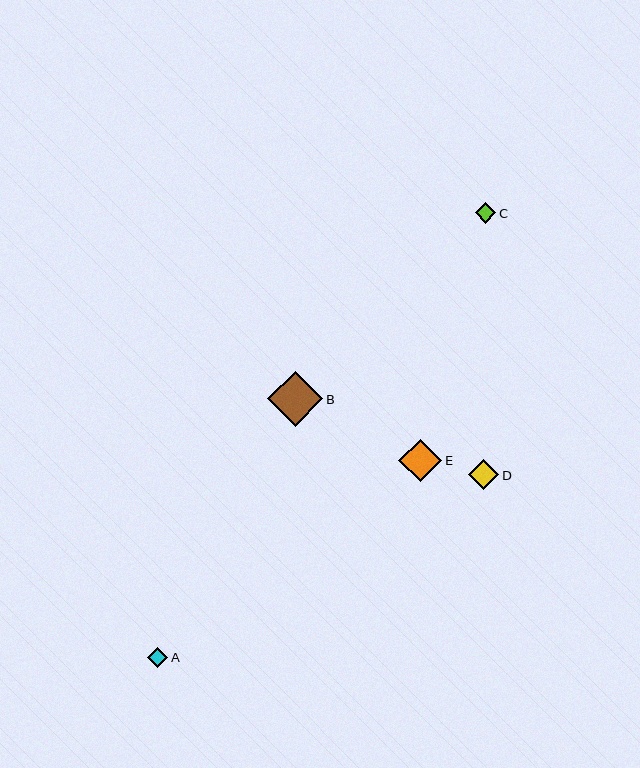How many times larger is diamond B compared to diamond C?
Diamond B is approximately 2.7 times the size of diamond C.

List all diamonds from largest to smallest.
From largest to smallest: B, E, D, A, C.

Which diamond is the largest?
Diamond B is the largest with a size of approximately 55 pixels.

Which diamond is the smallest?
Diamond C is the smallest with a size of approximately 20 pixels.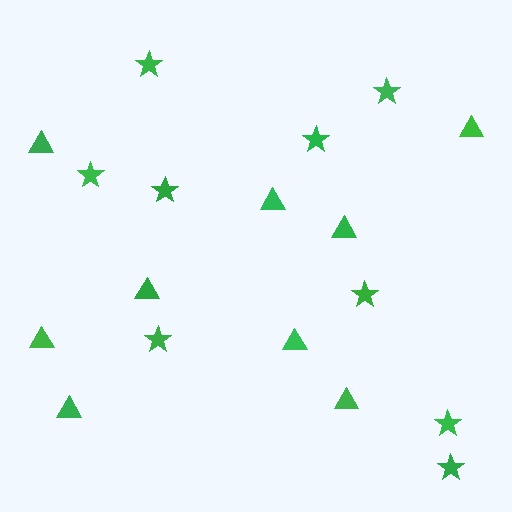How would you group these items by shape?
There are 2 groups: one group of triangles (9) and one group of stars (9).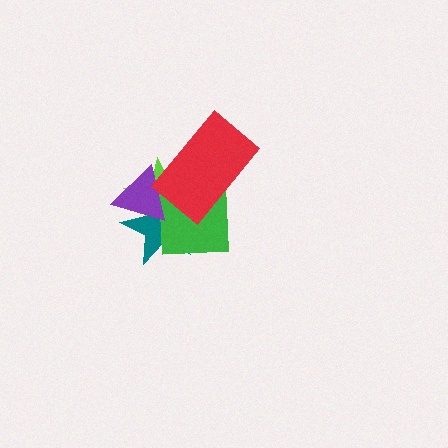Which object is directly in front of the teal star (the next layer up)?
The green square is directly in front of the teal star.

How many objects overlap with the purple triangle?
4 objects overlap with the purple triangle.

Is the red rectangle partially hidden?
No, no other shape covers it.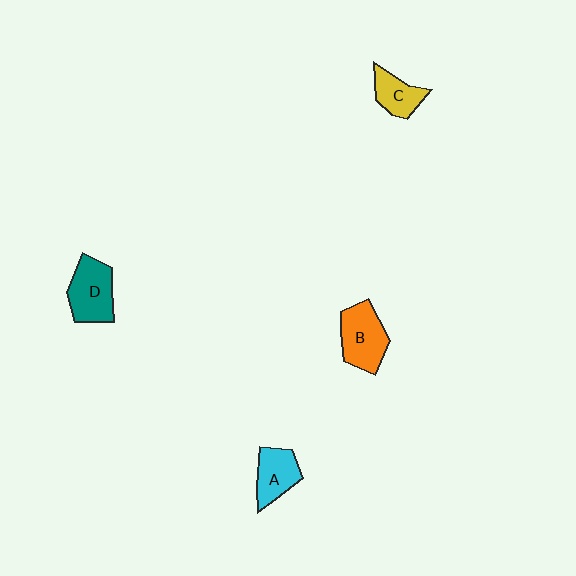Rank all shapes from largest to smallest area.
From largest to smallest: B (orange), D (teal), A (cyan), C (yellow).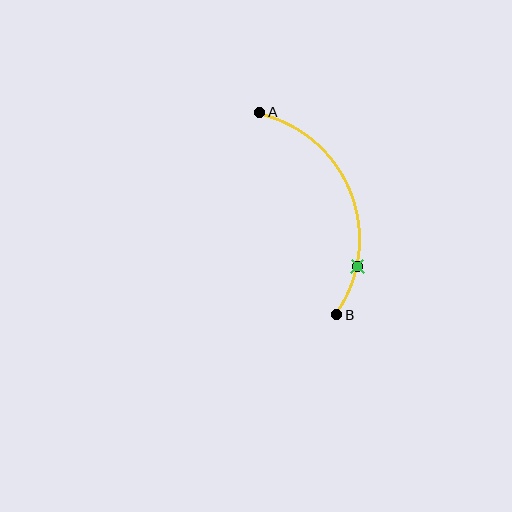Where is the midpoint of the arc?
The arc midpoint is the point on the curve farthest from the straight line joining A and B. It sits to the right of that line.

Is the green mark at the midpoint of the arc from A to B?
No. The green mark lies on the arc but is closer to endpoint B. The arc midpoint would be at the point on the curve equidistant along the arc from both A and B.